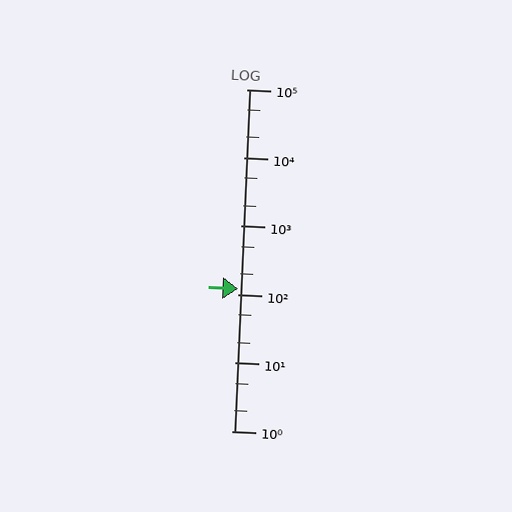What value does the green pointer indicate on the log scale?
The pointer indicates approximately 120.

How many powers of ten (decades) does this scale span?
The scale spans 5 decades, from 1 to 100000.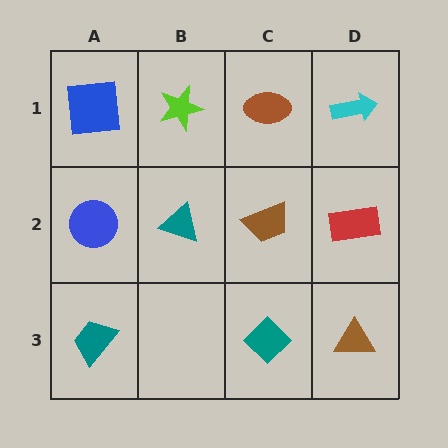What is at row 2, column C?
A brown trapezoid.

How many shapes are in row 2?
4 shapes.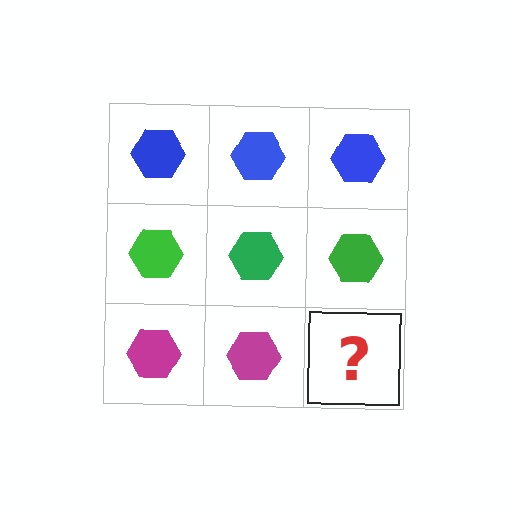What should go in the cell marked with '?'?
The missing cell should contain a magenta hexagon.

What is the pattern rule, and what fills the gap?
The rule is that each row has a consistent color. The gap should be filled with a magenta hexagon.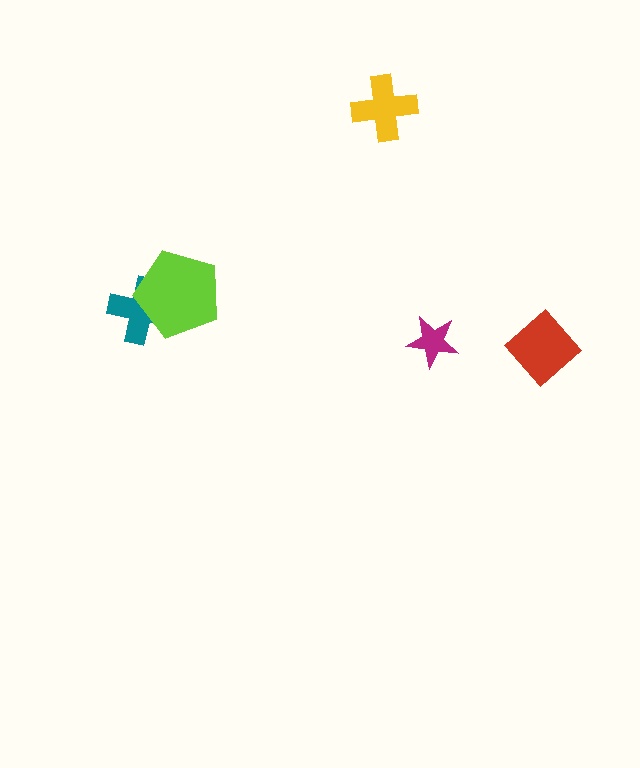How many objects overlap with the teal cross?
1 object overlaps with the teal cross.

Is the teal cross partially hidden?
Yes, it is partially covered by another shape.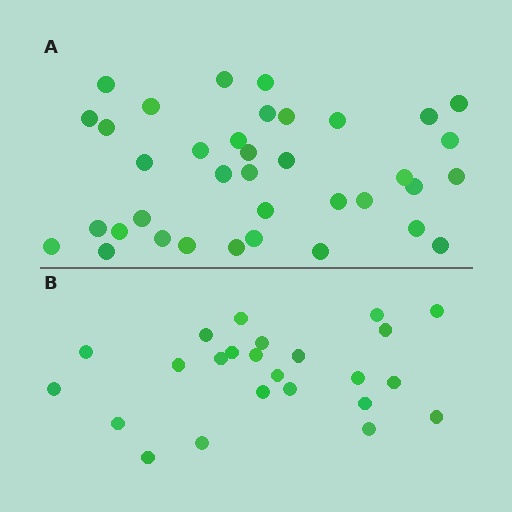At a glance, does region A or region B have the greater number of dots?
Region A (the top region) has more dots.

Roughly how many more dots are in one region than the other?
Region A has approximately 15 more dots than region B.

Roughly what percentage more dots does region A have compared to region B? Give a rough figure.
About 55% more.